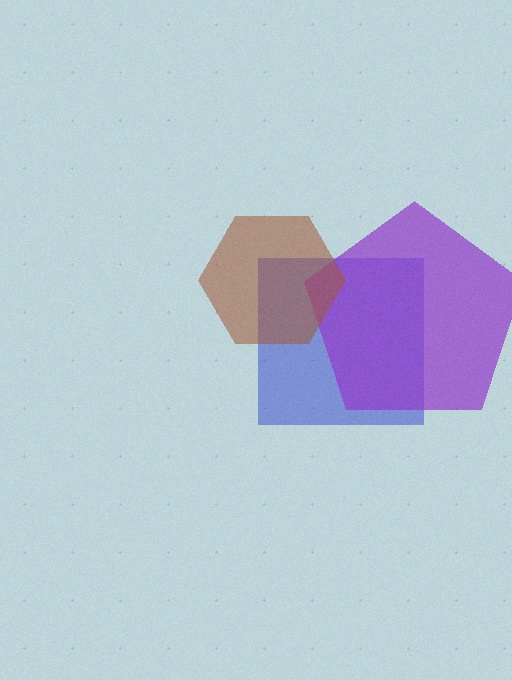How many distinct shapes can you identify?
There are 3 distinct shapes: a blue square, a purple pentagon, a brown hexagon.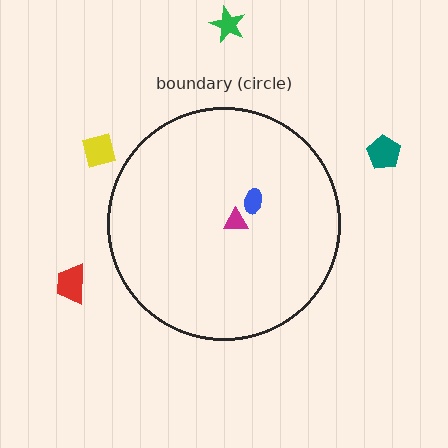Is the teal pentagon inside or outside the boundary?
Outside.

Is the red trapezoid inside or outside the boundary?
Outside.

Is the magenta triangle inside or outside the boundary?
Inside.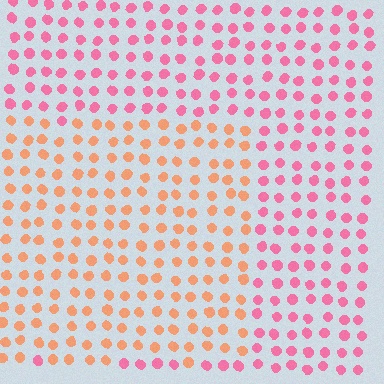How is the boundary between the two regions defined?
The boundary is defined purely by a slight shift in hue (about 44 degrees). Spacing, size, and orientation are identical on both sides.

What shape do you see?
I see a rectangle.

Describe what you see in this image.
The image is filled with small pink elements in a uniform arrangement. A rectangle-shaped region is visible where the elements are tinted to a slightly different hue, forming a subtle color boundary.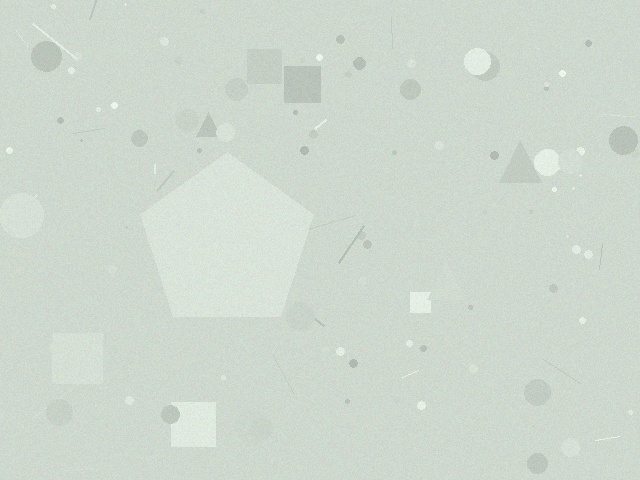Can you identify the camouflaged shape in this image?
The camouflaged shape is a pentagon.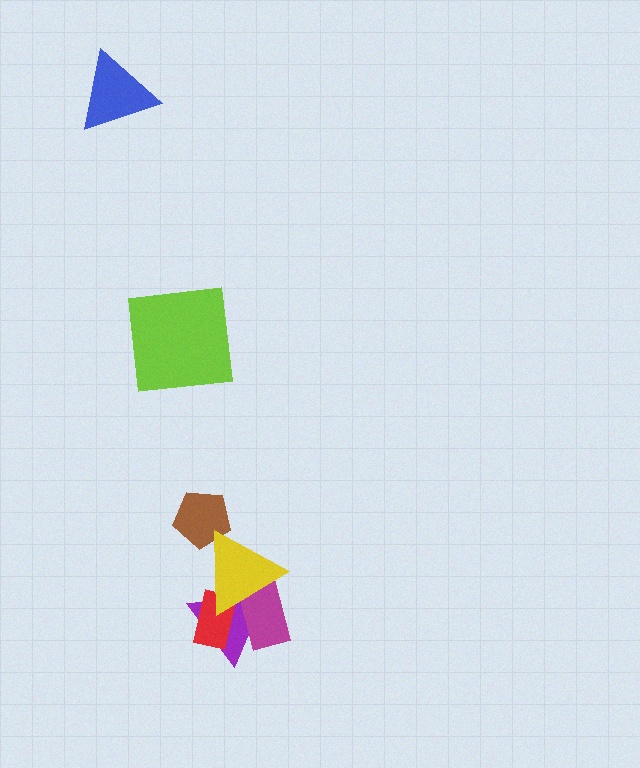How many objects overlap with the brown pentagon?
1 object overlaps with the brown pentagon.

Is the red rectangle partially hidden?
Yes, it is partially covered by another shape.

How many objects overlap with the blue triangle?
0 objects overlap with the blue triangle.